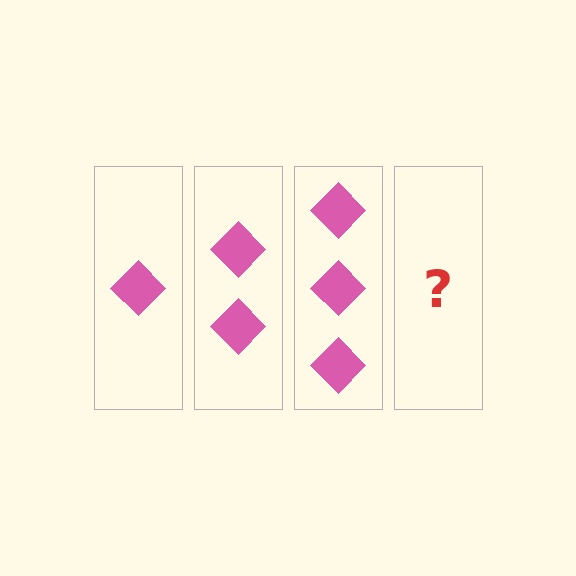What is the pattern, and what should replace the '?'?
The pattern is that each step adds one more diamond. The '?' should be 4 diamonds.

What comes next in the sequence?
The next element should be 4 diamonds.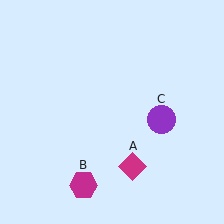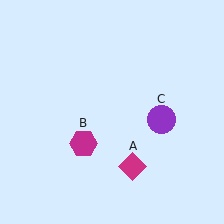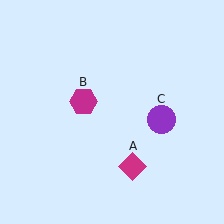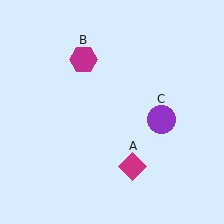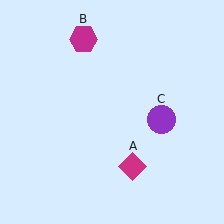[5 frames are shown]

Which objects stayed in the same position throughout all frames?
Magenta diamond (object A) and purple circle (object C) remained stationary.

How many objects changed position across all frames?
1 object changed position: magenta hexagon (object B).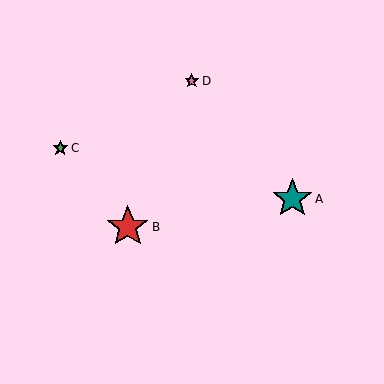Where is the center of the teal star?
The center of the teal star is at (292, 199).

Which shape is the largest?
The red star (labeled B) is the largest.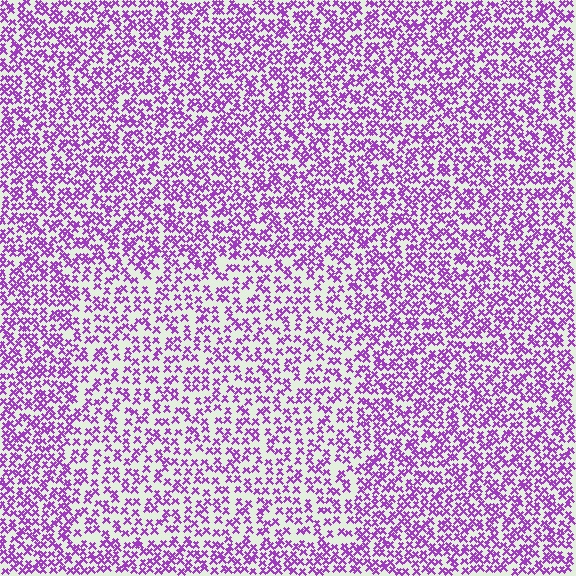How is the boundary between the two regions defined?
The boundary is defined by a change in element density (approximately 1.6x ratio). All elements are the same color, size, and shape.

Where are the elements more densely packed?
The elements are more densely packed outside the rectangle boundary.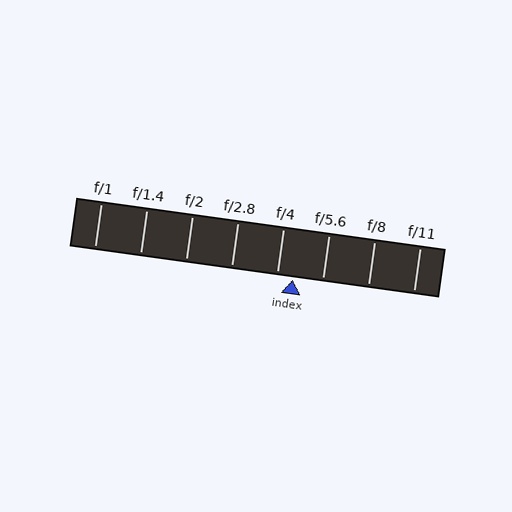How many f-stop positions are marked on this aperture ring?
There are 8 f-stop positions marked.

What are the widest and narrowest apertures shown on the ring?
The widest aperture shown is f/1 and the narrowest is f/11.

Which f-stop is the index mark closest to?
The index mark is closest to f/4.